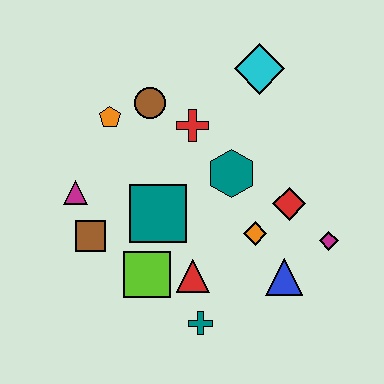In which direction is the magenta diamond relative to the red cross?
The magenta diamond is to the right of the red cross.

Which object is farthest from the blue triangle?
The orange pentagon is farthest from the blue triangle.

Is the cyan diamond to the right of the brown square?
Yes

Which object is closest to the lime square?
The red triangle is closest to the lime square.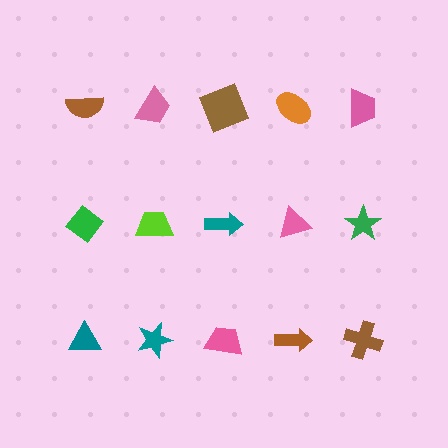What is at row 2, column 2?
A lime trapezoid.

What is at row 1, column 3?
A brown square.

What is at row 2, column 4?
A pink triangle.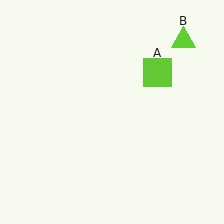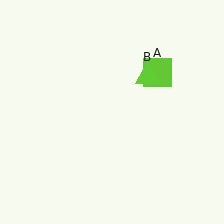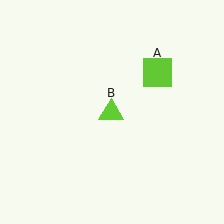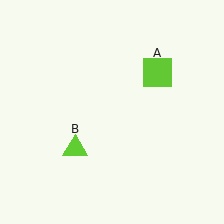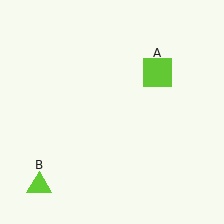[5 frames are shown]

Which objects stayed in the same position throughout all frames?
Lime square (object A) remained stationary.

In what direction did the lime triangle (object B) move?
The lime triangle (object B) moved down and to the left.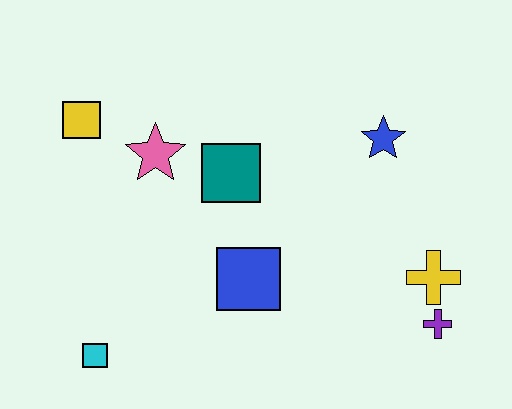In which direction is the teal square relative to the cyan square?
The teal square is above the cyan square.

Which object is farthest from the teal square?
The purple cross is farthest from the teal square.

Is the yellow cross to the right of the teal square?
Yes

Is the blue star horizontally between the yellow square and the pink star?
No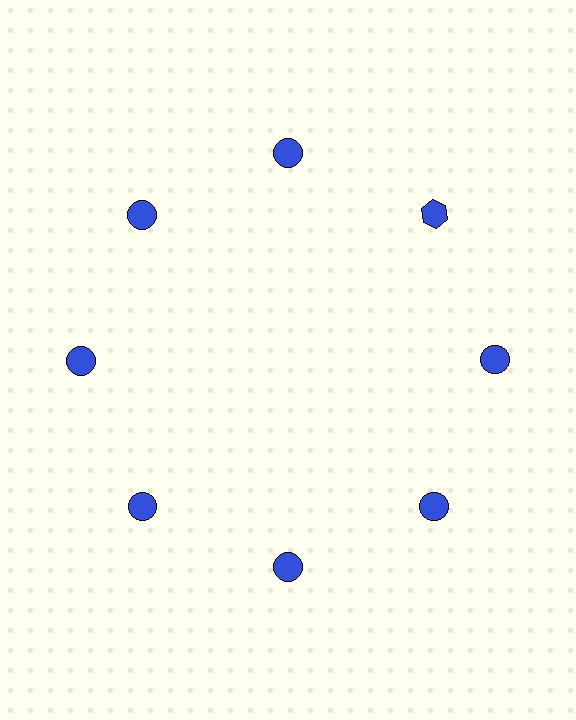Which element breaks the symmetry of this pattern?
The blue hexagon at roughly the 2 o'clock position breaks the symmetry. All other shapes are blue circles.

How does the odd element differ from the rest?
It has a different shape: hexagon instead of circle.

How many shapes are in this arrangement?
There are 8 shapes arranged in a ring pattern.